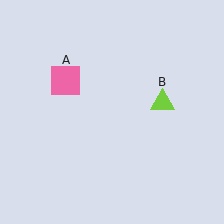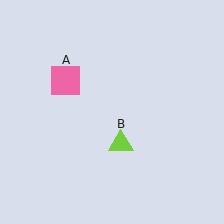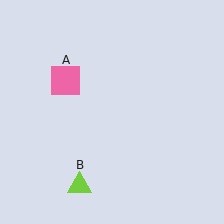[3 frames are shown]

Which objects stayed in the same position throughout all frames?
Pink square (object A) remained stationary.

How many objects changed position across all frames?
1 object changed position: lime triangle (object B).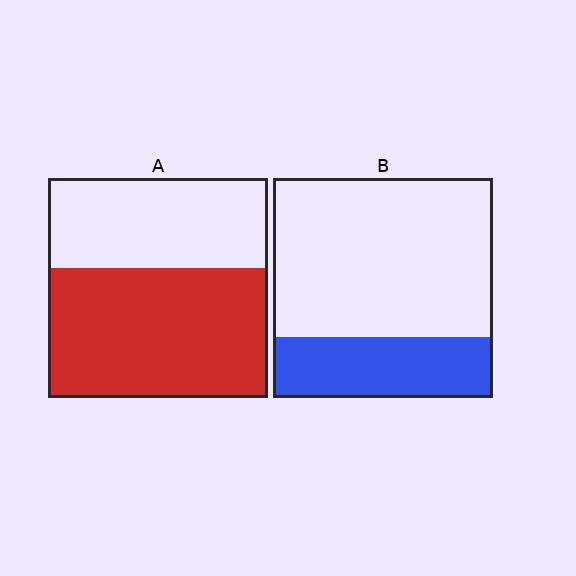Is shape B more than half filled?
No.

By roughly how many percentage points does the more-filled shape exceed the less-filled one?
By roughly 30 percentage points (A over B).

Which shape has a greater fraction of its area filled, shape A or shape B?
Shape A.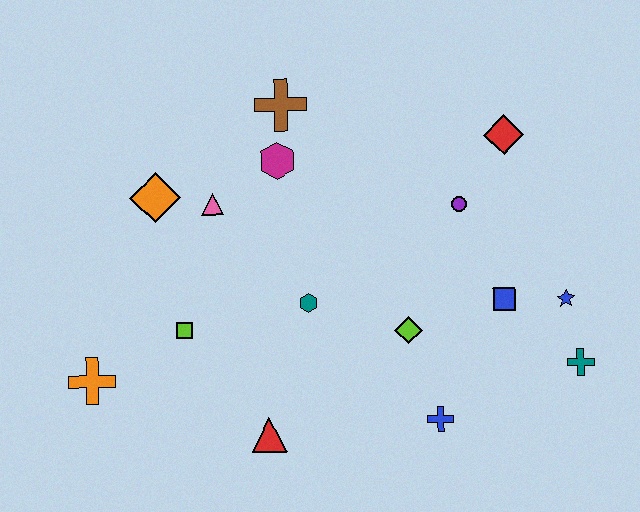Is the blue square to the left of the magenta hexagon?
No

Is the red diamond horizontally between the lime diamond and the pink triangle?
No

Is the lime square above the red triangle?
Yes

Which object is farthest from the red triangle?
The red diamond is farthest from the red triangle.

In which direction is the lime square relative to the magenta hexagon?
The lime square is below the magenta hexagon.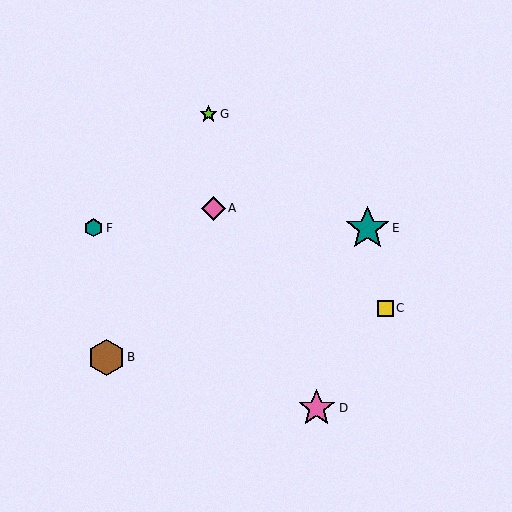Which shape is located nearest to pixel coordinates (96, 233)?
The teal hexagon (labeled F) at (94, 228) is nearest to that location.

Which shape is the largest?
The teal star (labeled E) is the largest.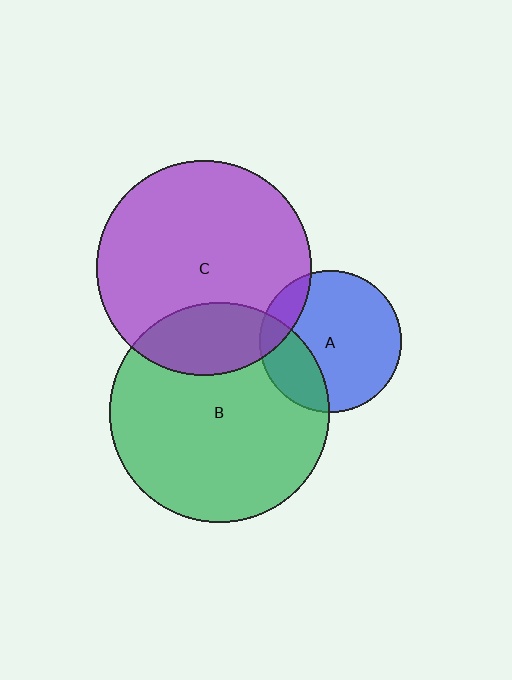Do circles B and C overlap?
Yes.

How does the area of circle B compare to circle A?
Approximately 2.4 times.